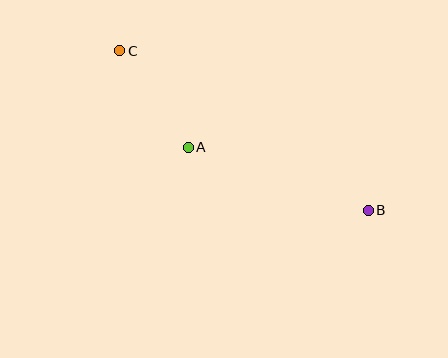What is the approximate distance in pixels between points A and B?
The distance between A and B is approximately 191 pixels.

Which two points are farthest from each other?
Points B and C are farthest from each other.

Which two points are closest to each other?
Points A and C are closest to each other.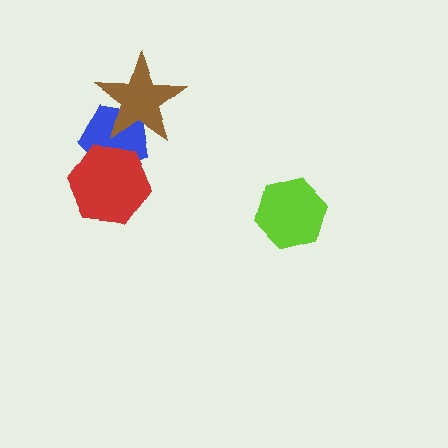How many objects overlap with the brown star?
1 object overlaps with the brown star.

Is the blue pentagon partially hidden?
Yes, it is partially covered by another shape.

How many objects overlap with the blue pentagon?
2 objects overlap with the blue pentagon.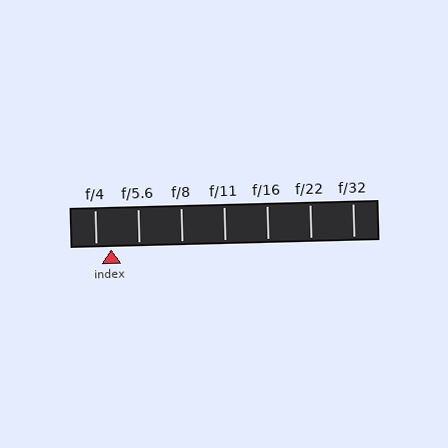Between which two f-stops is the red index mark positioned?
The index mark is between f/4 and f/5.6.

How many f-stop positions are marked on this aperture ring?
There are 7 f-stop positions marked.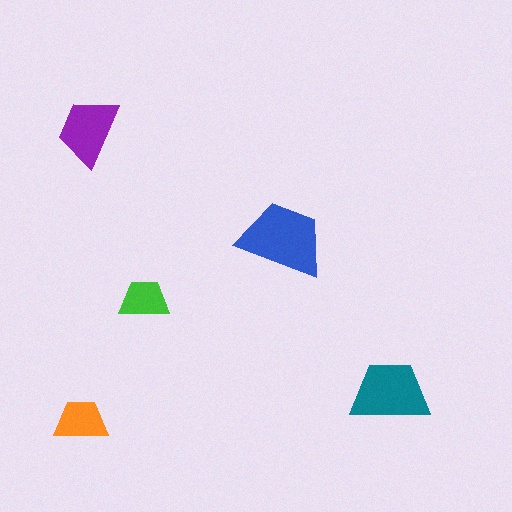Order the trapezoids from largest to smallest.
the blue one, the teal one, the purple one, the orange one, the green one.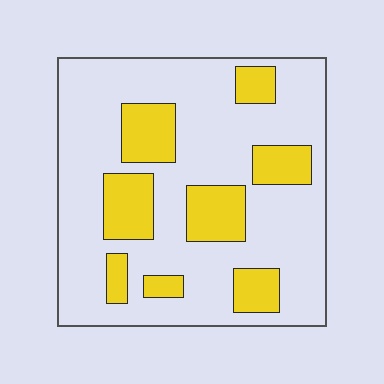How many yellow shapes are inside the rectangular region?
8.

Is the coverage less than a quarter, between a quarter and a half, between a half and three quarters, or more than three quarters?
Between a quarter and a half.